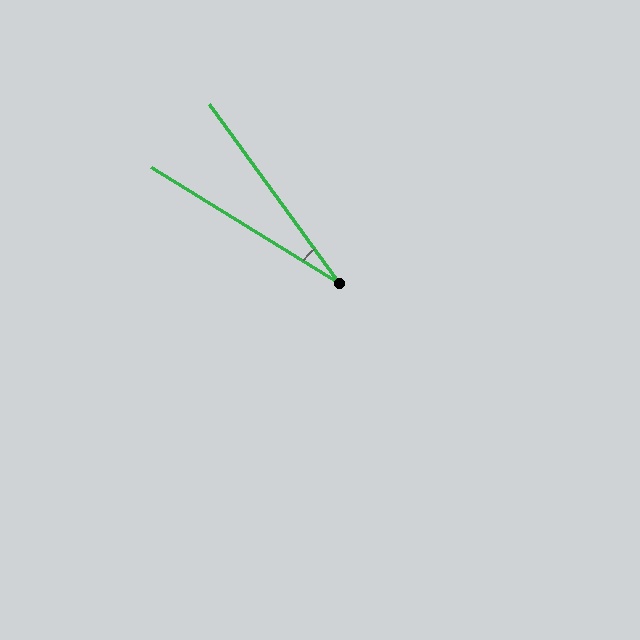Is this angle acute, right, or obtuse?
It is acute.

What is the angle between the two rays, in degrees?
Approximately 22 degrees.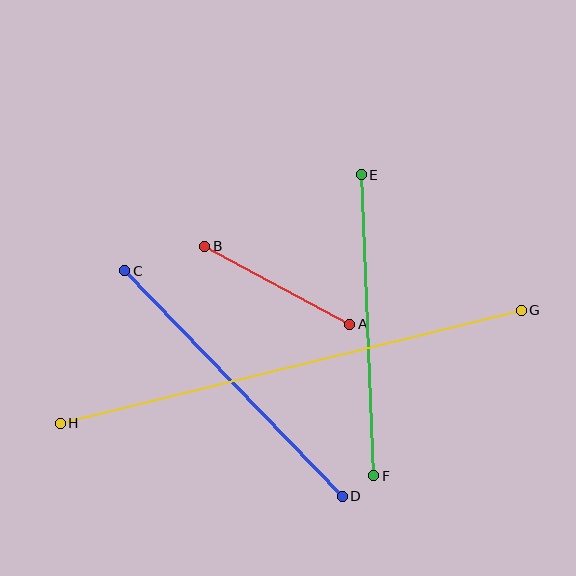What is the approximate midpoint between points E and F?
The midpoint is at approximately (368, 325) pixels.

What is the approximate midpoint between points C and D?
The midpoint is at approximately (234, 383) pixels.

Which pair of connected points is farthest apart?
Points G and H are farthest apart.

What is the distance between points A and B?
The distance is approximately 165 pixels.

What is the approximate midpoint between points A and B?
The midpoint is at approximately (277, 285) pixels.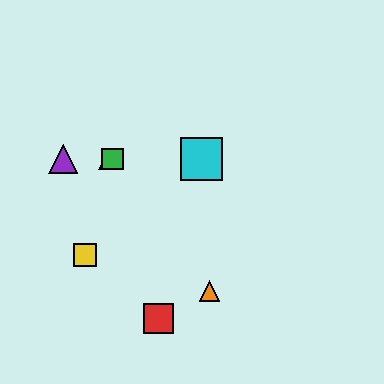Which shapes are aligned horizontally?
The blue triangle, the green square, the purple triangle, the cyan square are aligned horizontally.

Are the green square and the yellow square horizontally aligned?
No, the green square is at y≈159 and the yellow square is at y≈255.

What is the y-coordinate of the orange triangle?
The orange triangle is at y≈291.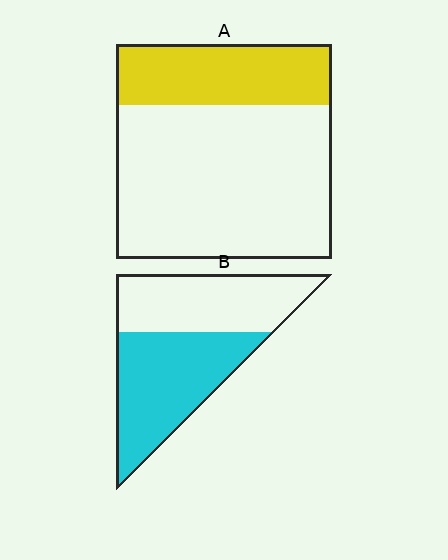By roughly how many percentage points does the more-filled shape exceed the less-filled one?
By roughly 25 percentage points (B over A).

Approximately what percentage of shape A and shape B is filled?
A is approximately 30% and B is approximately 55%.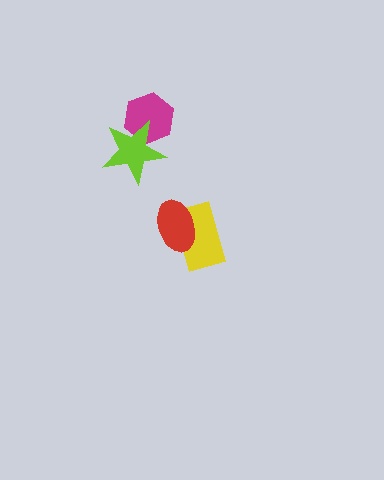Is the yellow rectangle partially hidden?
Yes, it is partially covered by another shape.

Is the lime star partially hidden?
No, no other shape covers it.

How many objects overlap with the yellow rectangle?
1 object overlaps with the yellow rectangle.